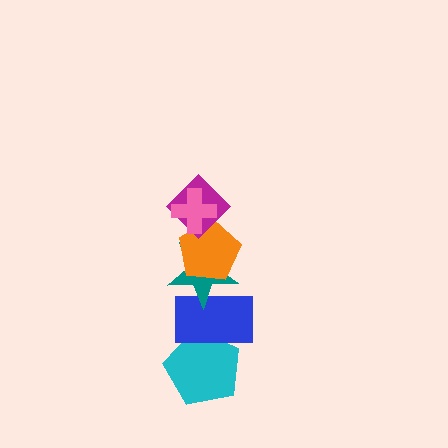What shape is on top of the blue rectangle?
The teal star is on top of the blue rectangle.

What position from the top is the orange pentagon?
The orange pentagon is 3rd from the top.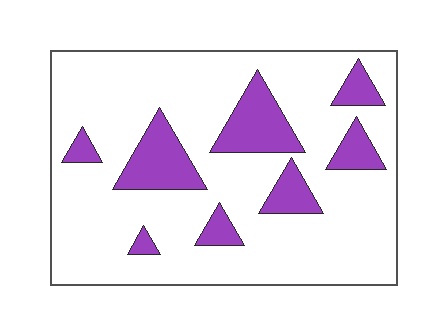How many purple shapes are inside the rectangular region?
8.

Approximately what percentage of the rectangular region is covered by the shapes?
Approximately 20%.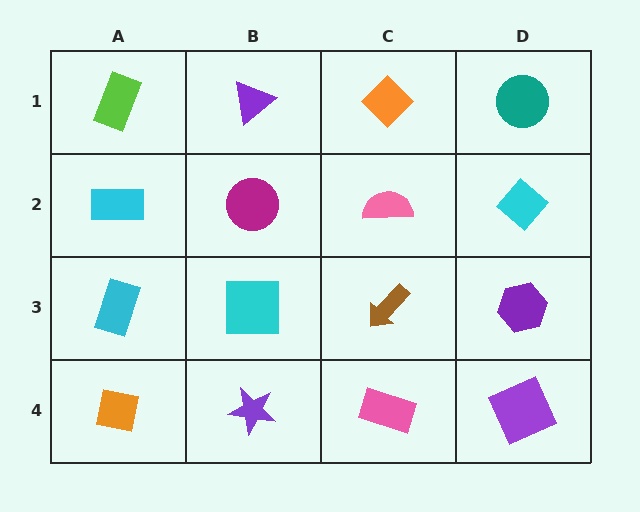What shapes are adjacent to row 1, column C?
A pink semicircle (row 2, column C), a purple triangle (row 1, column B), a teal circle (row 1, column D).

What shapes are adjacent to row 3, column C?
A pink semicircle (row 2, column C), a pink rectangle (row 4, column C), a cyan square (row 3, column B), a purple hexagon (row 3, column D).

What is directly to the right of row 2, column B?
A pink semicircle.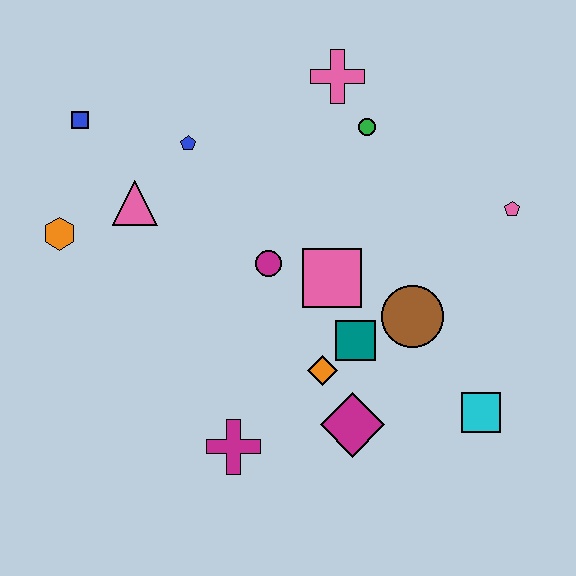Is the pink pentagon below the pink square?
No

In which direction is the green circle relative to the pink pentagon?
The green circle is to the left of the pink pentagon.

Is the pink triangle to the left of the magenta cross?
Yes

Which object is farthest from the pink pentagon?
The orange hexagon is farthest from the pink pentagon.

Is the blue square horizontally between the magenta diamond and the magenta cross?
No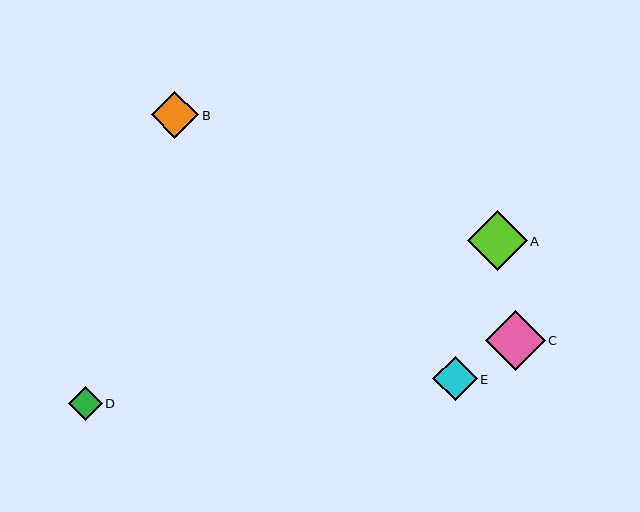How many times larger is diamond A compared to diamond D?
Diamond A is approximately 1.8 times the size of diamond D.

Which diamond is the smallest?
Diamond D is the smallest with a size of approximately 34 pixels.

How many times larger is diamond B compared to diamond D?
Diamond B is approximately 1.4 times the size of diamond D.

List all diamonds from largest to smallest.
From largest to smallest: C, A, B, E, D.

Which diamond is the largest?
Diamond C is the largest with a size of approximately 60 pixels.